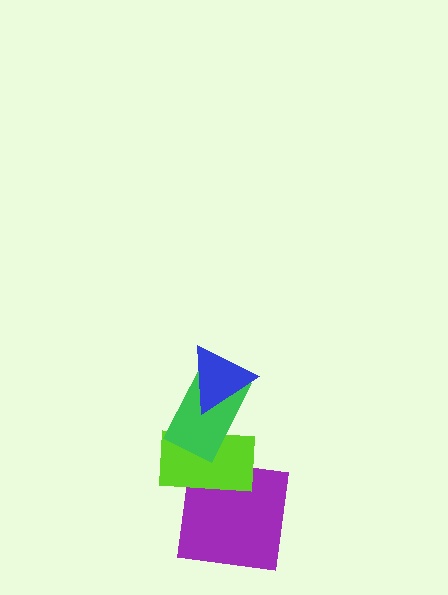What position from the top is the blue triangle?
The blue triangle is 1st from the top.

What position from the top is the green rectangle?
The green rectangle is 2nd from the top.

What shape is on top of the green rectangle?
The blue triangle is on top of the green rectangle.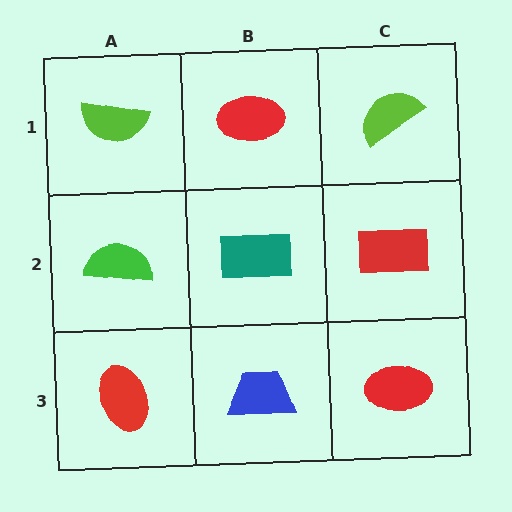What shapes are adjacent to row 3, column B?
A teal rectangle (row 2, column B), a red ellipse (row 3, column A), a red ellipse (row 3, column C).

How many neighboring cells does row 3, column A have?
2.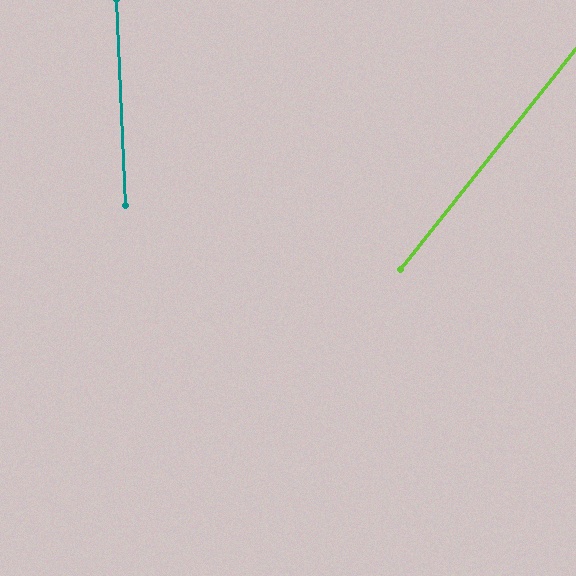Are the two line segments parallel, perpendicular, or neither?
Neither parallel nor perpendicular — they differ by about 41°.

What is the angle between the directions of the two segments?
Approximately 41 degrees.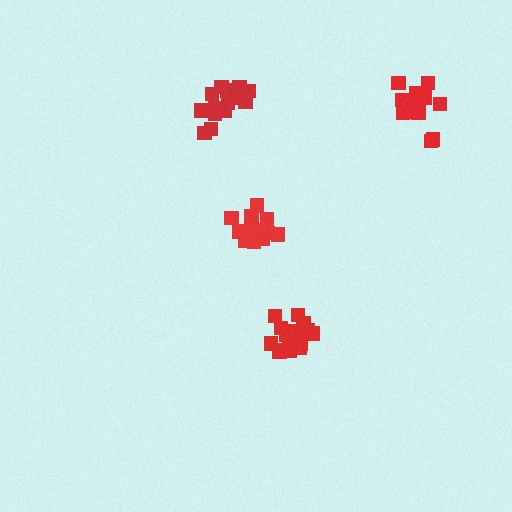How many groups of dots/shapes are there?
There are 4 groups.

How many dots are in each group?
Group 1: 19 dots, Group 2: 14 dots, Group 3: 18 dots, Group 4: 13 dots (64 total).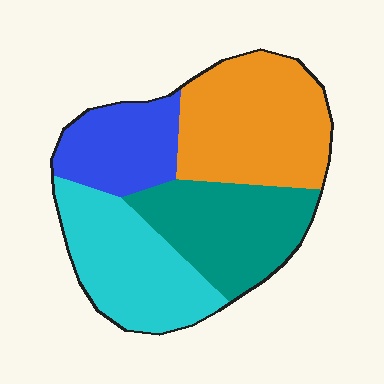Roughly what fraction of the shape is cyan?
Cyan takes up about one quarter (1/4) of the shape.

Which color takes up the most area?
Orange, at roughly 30%.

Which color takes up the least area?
Blue, at roughly 15%.